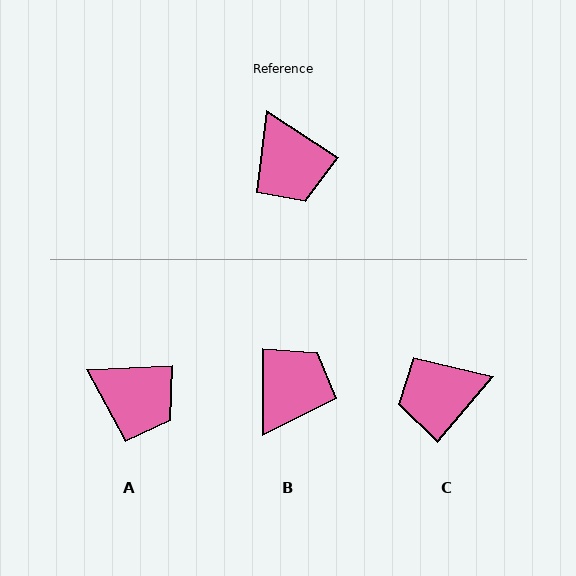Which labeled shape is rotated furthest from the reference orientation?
B, about 123 degrees away.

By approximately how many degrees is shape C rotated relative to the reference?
Approximately 97 degrees clockwise.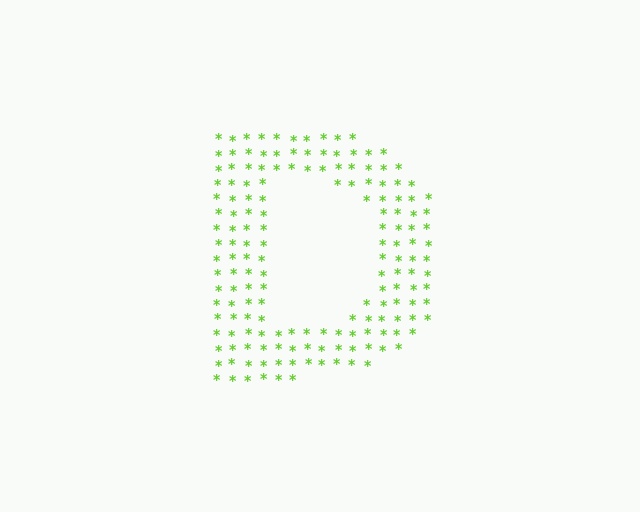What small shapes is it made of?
It is made of small asterisks.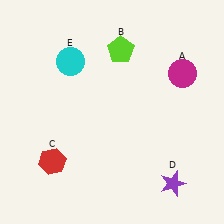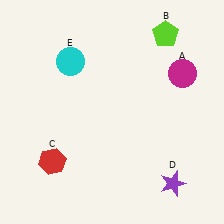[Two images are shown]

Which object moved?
The lime pentagon (B) moved right.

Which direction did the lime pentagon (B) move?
The lime pentagon (B) moved right.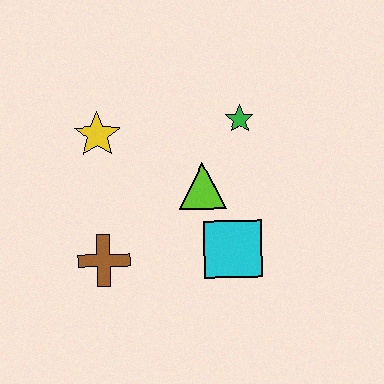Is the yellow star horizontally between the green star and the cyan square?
No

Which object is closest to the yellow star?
The lime triangle is closest to the yellow star.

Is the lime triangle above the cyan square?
Yes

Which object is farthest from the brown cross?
The green star is farthest from the brown cross.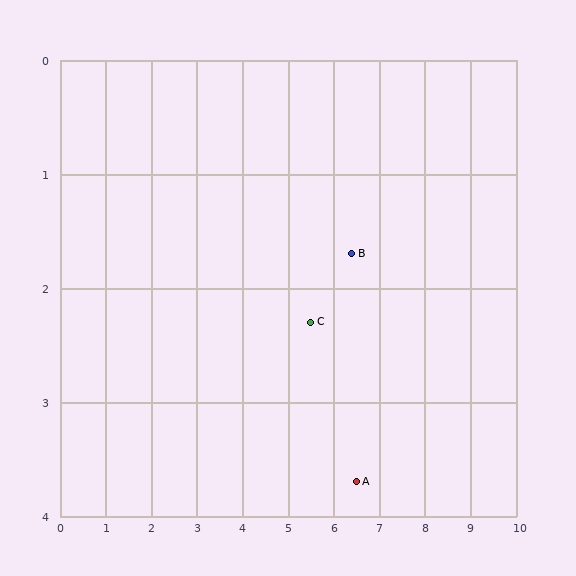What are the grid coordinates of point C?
Point C is at approximately (5.5, 2.3).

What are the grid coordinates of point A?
Point A is at approximately (6.5, 3.7).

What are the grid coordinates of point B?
Point B is at approximately (6.4, 1.7).